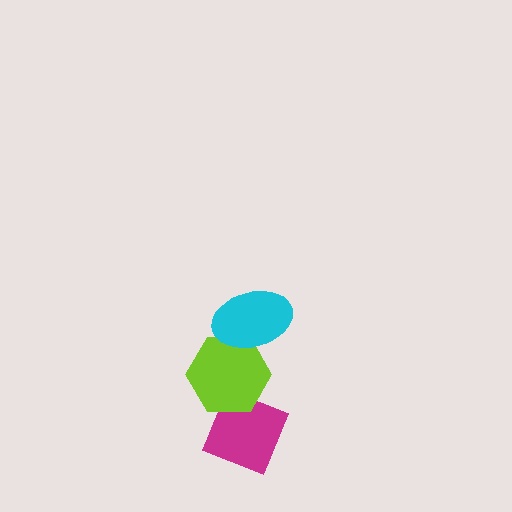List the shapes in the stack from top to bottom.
From top to bottom: the cyan ellipse, the lime hexagon, the magenta diamond.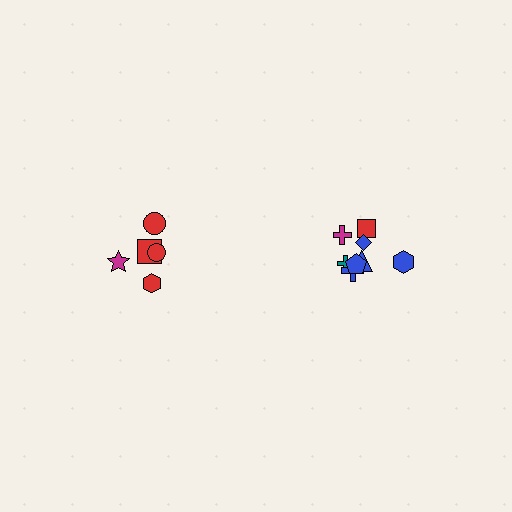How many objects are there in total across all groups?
There are 13 objects.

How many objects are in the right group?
There are 8 objects.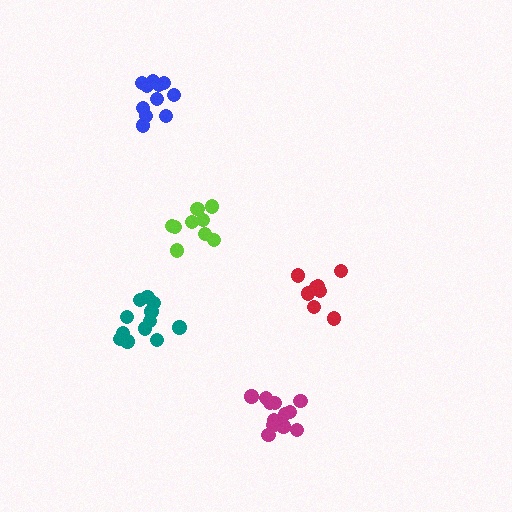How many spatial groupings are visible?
There are 5 spatial groupings.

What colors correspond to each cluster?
The clusters are colored: lime, blue, red, magenta, teal.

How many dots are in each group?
Group 1: 9 dots, Group 2: 11 dots, Group 3: 8 dots, Group 4: 14 dots, Group 5: 12 dots (54 total).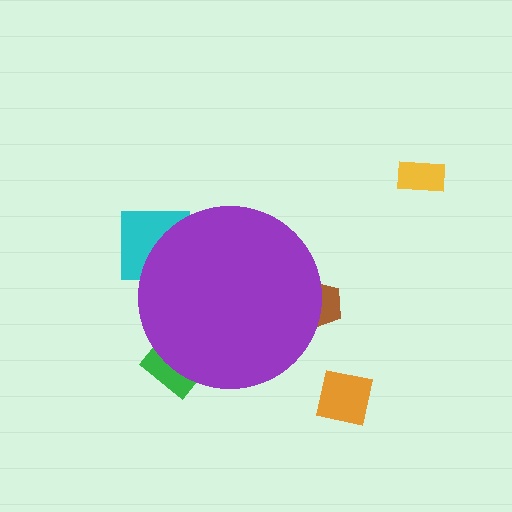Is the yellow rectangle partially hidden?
No, the yellow rectangle is fully visible.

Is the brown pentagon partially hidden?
Yes, the brown pentagon is partially hidden behind the purple circle.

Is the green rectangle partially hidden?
Yes, the green rectangle is partially hidden behind the purple circle.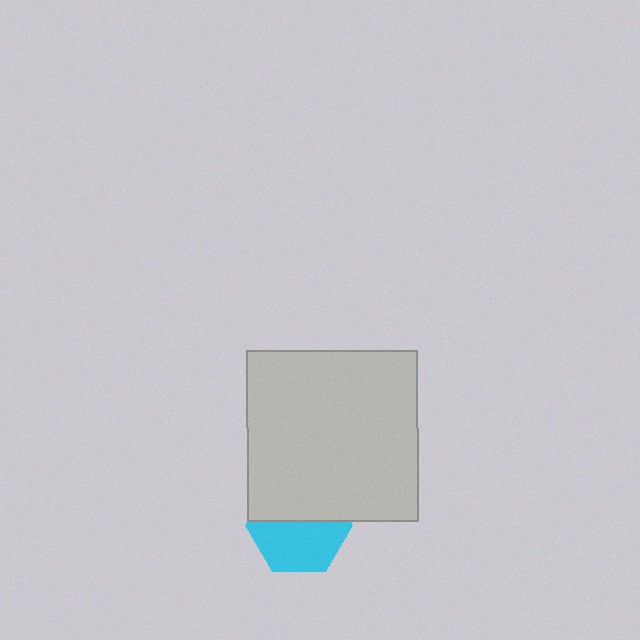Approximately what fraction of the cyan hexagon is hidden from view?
Roughly 45% of the cyan hexagon is hidden behind the light gray square.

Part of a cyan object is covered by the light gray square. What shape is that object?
It is a hexagon.